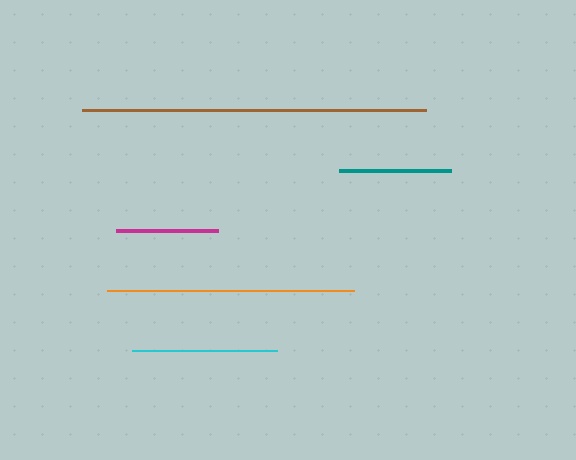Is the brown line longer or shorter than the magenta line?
The brown line is longer than the magenta line.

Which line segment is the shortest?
The magenta line is the shortest at approximately 102 pixels.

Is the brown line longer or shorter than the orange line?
The brown line is longer than the orange line.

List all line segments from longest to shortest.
From longest to shortest: brown, orange, cyan, teal, magenta.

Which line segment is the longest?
The brown line is the longest at approximately 344 pixels.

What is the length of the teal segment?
The teal segment is approximately 112 pixels long.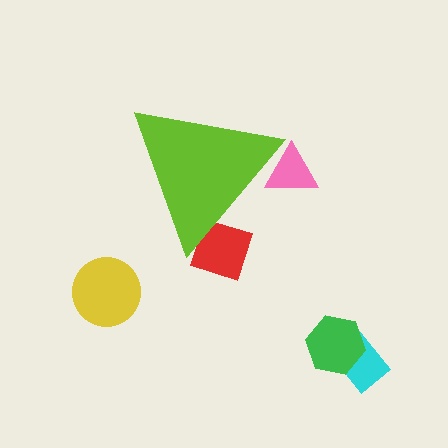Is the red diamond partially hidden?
Yes, the red diamond is partially hidden behind the lime triangle.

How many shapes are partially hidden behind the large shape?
2 shapes are partially hidden.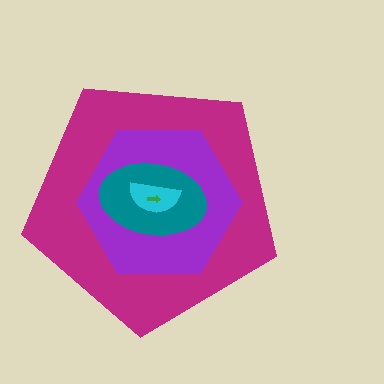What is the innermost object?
The green arrow.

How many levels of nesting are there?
5.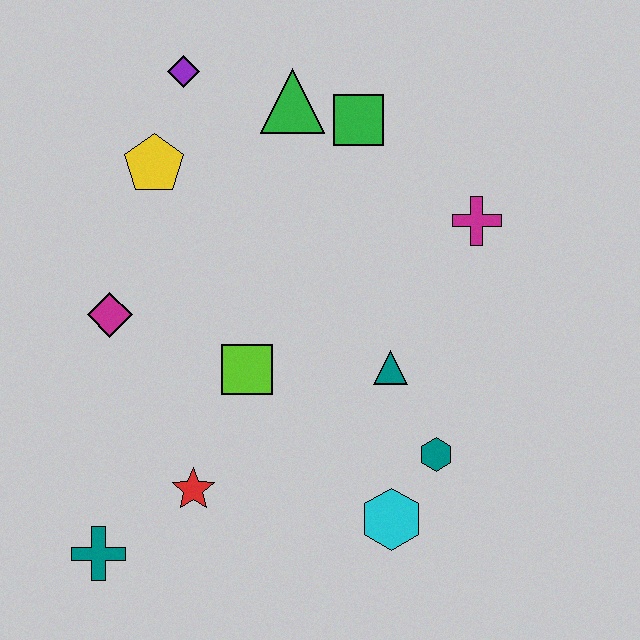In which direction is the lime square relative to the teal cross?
The lime square is above the teal cross.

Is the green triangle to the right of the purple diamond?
Yes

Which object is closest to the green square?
The green triangle is closest to the green square.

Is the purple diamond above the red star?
Yes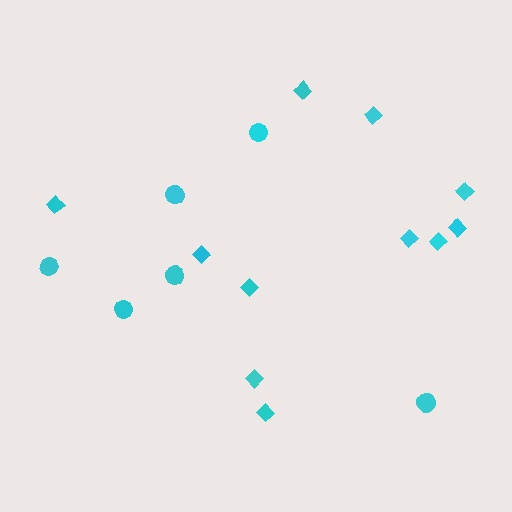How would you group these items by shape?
There are 2 groups: one group of circles (6) and one group of diamonds (11).